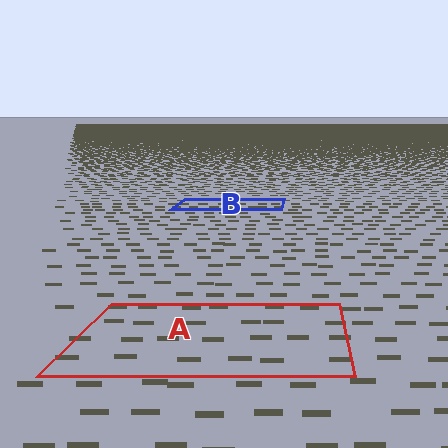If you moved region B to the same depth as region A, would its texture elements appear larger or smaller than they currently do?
They would appear larger. At a closer depth, the same texture elements are projected at a bigger on-screen size.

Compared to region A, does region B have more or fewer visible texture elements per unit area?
Region B has more texture elements per unit area — they are packed more densely because it is farther away.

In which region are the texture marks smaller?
The texture marks are smaller in region B, because it is farther away.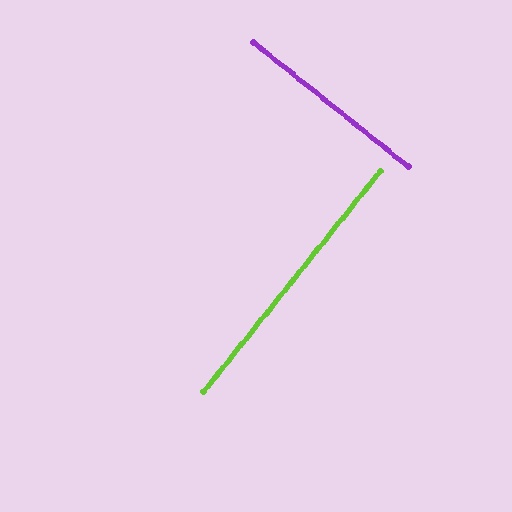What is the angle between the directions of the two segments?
Approximately 90 degrees.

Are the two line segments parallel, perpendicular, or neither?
Perpendicular — they meet at approximately 90°.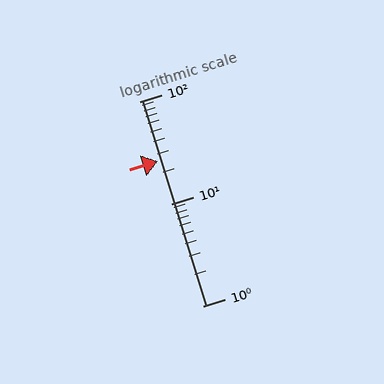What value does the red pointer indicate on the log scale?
The pointer indicates approximately 26.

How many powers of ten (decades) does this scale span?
The scale spans 2 decades, from 1 to 100.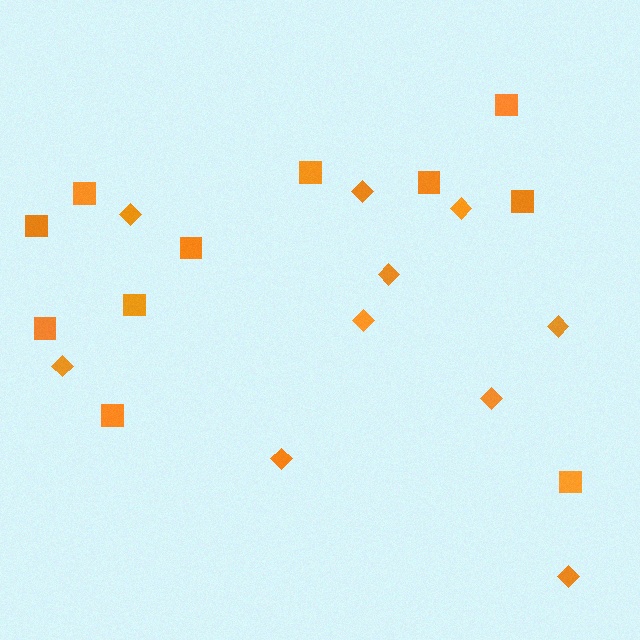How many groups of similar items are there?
There are 2 groups: one group of squares (11) and one group of diamonds (10).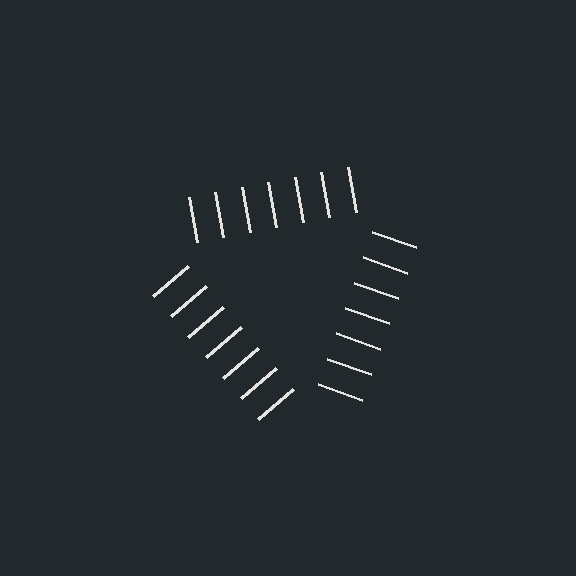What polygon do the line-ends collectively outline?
An illusory triangle — the line segments terminate on its edges but no continuous stroke is drawn.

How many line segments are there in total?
21 — 7 along each of the 3 edges.